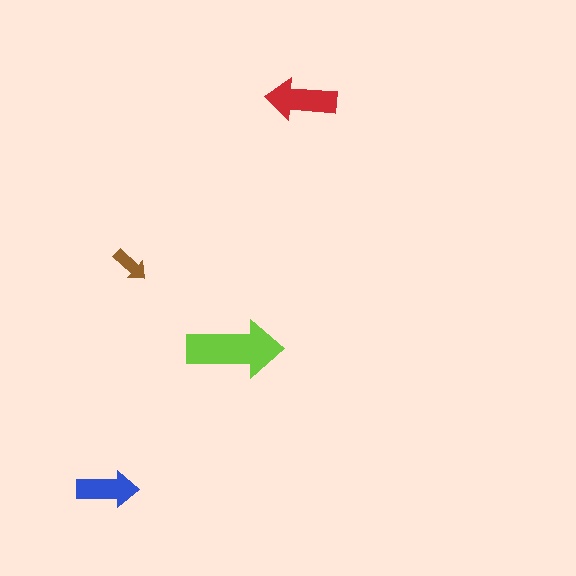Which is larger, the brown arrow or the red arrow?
The red one.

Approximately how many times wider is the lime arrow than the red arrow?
About 1.5 times wider.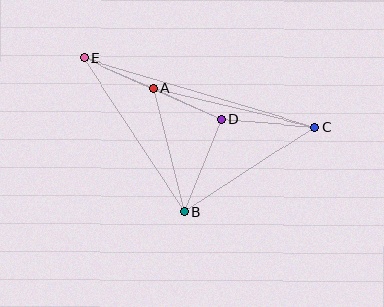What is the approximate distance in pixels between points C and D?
The distance between C and D is approximately 94 pixels.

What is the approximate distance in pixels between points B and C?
The distance between B and C is approximately 156 pixels.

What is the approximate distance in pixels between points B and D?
The distance between B and D is approximately 100 pixels.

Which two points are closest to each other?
Points A and D are closest to each other.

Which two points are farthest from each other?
Points C and E are farthest from each other.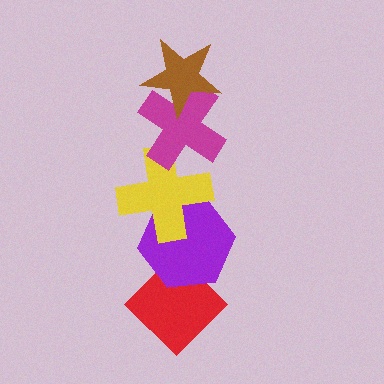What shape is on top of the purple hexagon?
The yellow cross is on top of the purple hexagon.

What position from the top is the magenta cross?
The magenta cross is 2nd from the top.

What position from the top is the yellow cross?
The yellow cross is 3rd from the top.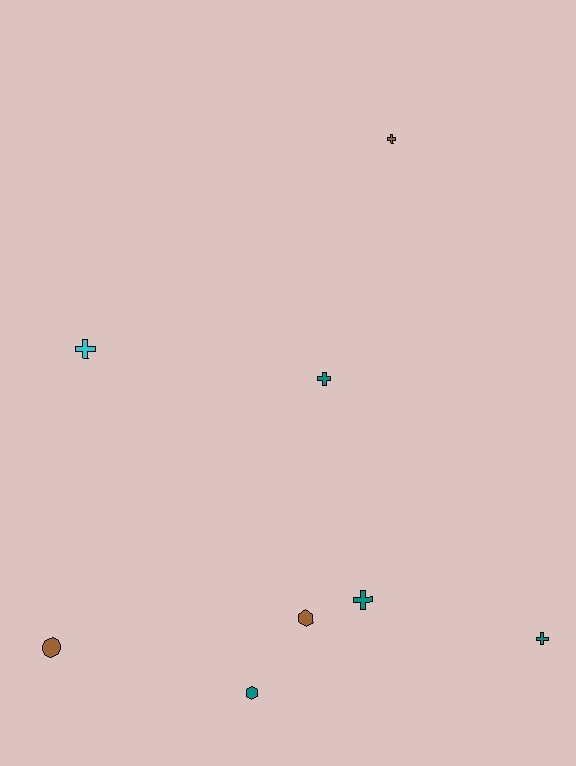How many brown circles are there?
There is 1 brown circle.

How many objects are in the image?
There are 8 objects.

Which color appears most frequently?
Teal, with 4 objects.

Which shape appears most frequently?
Cross, with 5 objects.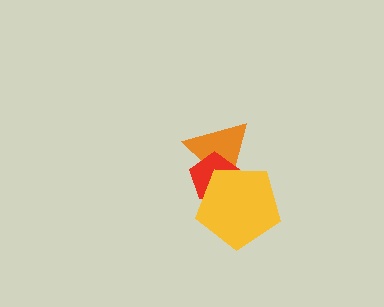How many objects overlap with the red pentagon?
2 objects overlap with the red pentagon.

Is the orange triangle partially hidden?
Yes, it is partially covered by another shape.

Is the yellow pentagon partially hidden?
No, no other shape covers it.